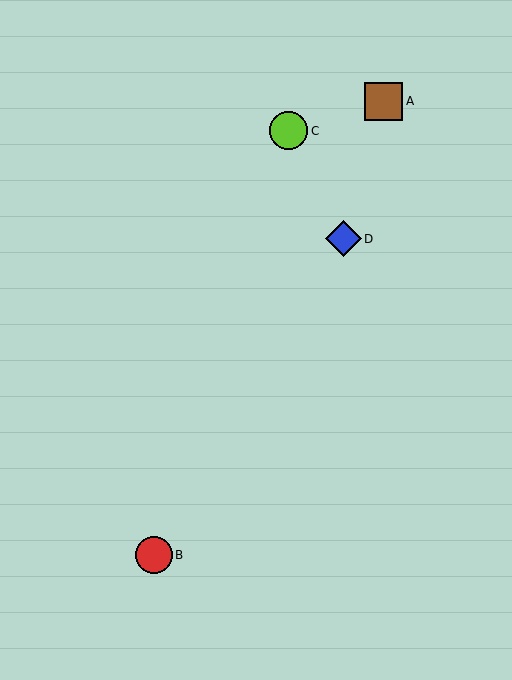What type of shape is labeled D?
Shape D is a blue diamond.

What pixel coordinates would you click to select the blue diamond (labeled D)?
Click at (343, 239) to select the blue diamond D.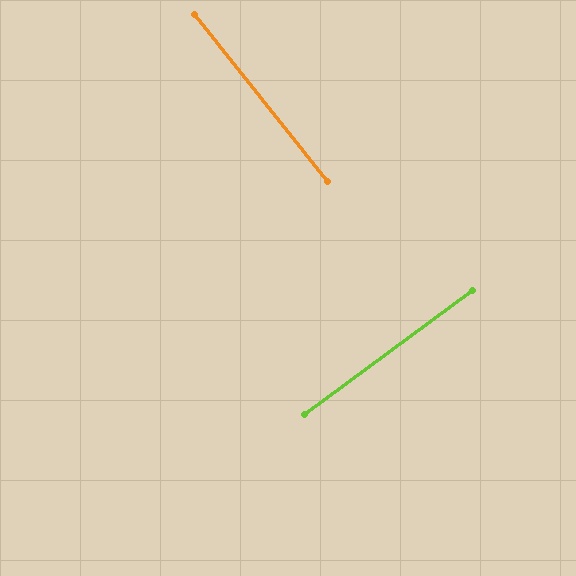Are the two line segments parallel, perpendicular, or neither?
Perpendicular — they meet at approximately 88°.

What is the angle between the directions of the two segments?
Approximately 88 degrees.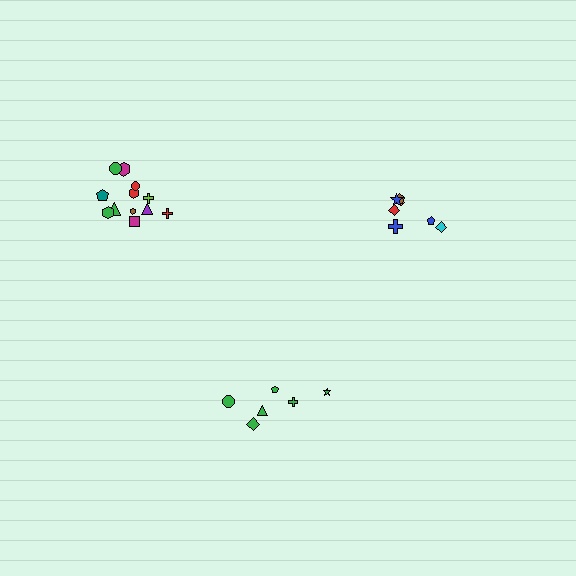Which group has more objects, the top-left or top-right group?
The top-left group.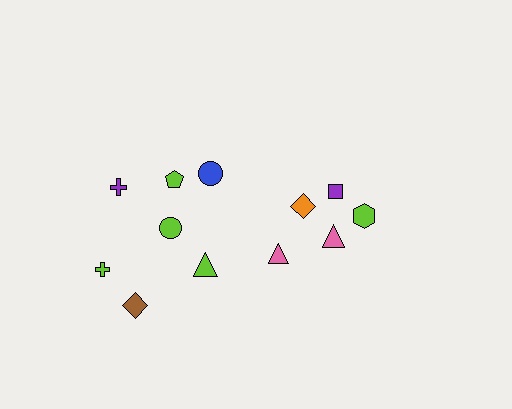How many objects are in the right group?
There are 5 objects.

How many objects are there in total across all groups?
There are 12 objects.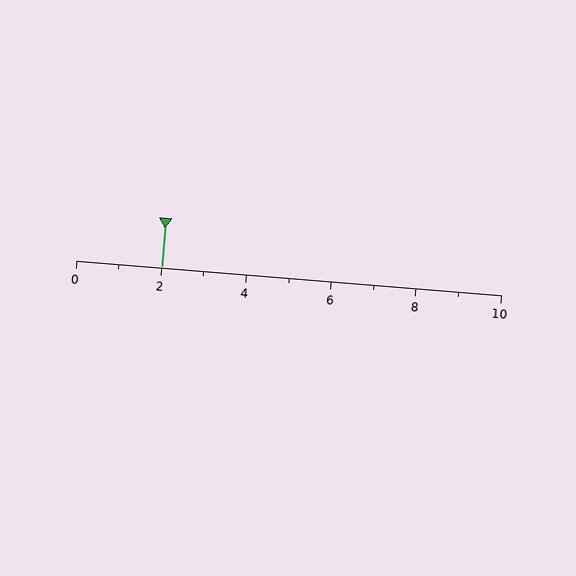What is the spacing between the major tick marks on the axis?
The major ticks are spaced 2 apart.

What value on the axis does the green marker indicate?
The marker indicates approximately 2.